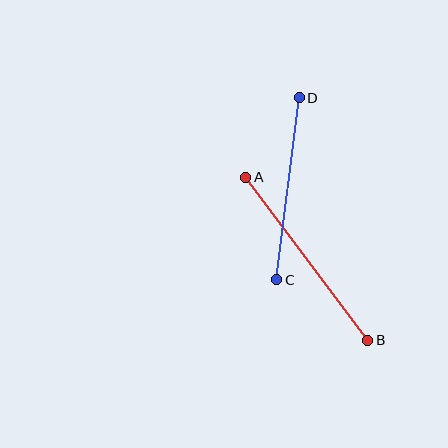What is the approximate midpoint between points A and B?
The midpoint is at approximately (307, 259) pixels.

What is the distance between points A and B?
The distance is approximately 204 pixels.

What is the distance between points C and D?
The distance is approximately 184 pixels.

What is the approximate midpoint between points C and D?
The midpoint is at approximately (288, 189) pixels.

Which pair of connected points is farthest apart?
Points A and B are farthest apart.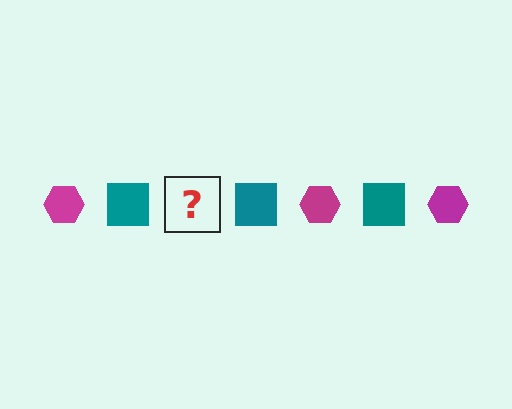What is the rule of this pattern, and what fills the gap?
The rule is that the pattern alternates between magenta hexagon and teal square. The gap should be filled with a magenta hexagon.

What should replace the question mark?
The question mark should be replaced with a magenta hexagon.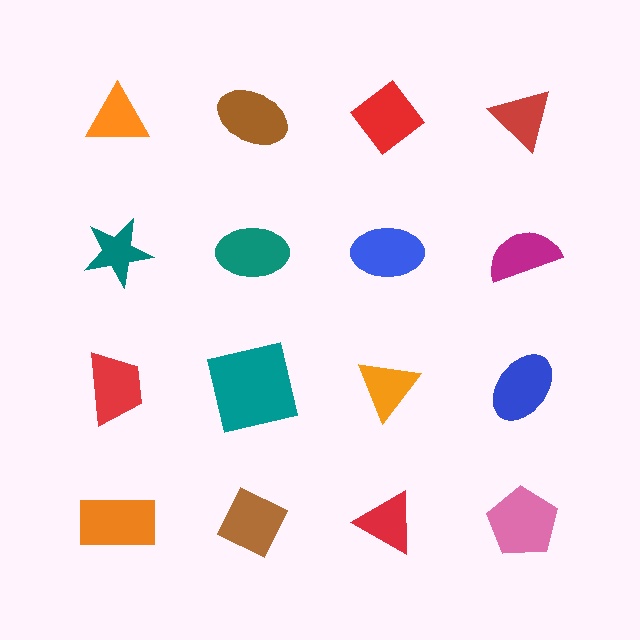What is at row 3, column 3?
An orange triangle.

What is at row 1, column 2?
A brown ellipse.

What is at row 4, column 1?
An orange rectangle.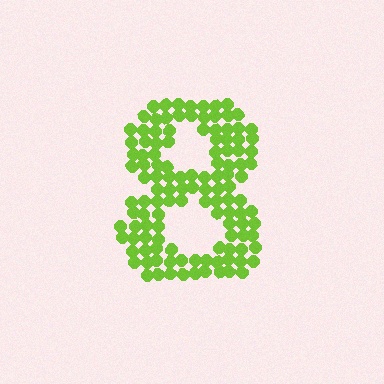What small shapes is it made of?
It is made of small circles.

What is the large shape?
The large shape is the digit 8.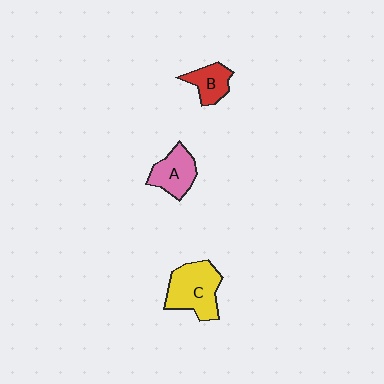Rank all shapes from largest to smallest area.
From largest to smallest: C (yellow), A (pink), B (red).